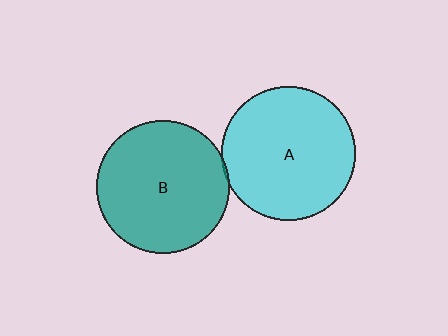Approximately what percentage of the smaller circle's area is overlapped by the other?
Approximately 5%.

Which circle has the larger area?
Circle A (cyan).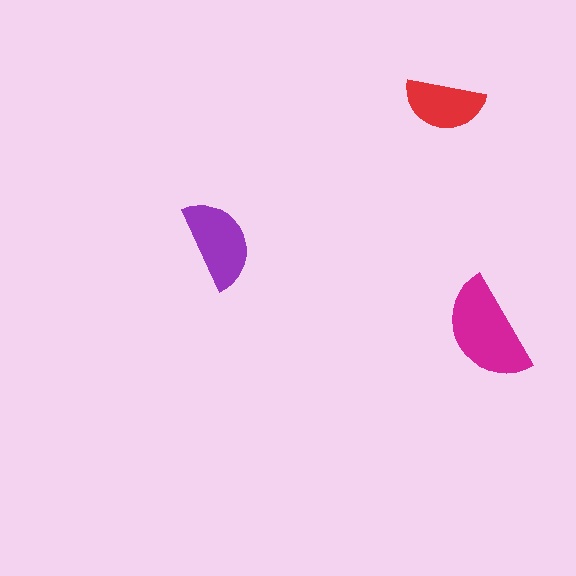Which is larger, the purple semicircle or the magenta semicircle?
The magenta one.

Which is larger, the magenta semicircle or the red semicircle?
The magenta one.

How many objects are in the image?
There are 3 objects in the image.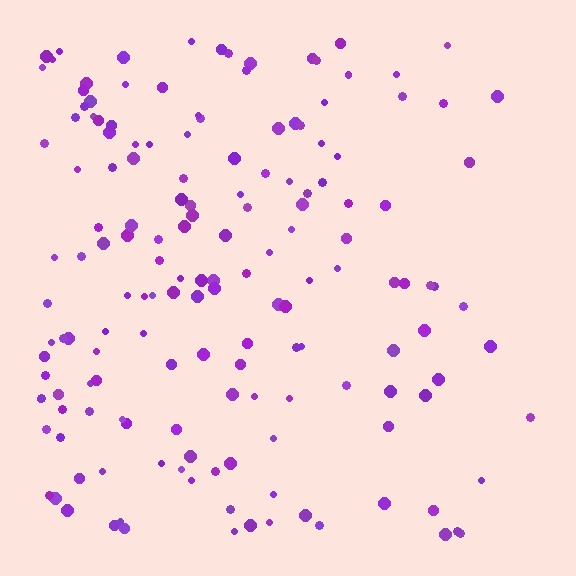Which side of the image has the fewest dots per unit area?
The right.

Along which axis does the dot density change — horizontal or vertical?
Horizontal.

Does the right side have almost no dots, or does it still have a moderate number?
Still a moderate number, just noticeably fewer than the left.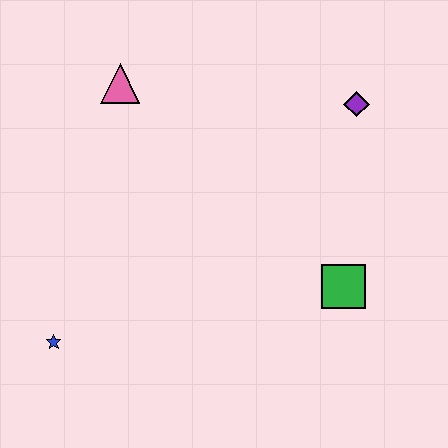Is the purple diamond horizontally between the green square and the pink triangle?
No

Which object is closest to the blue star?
The pink triangle is closest to the blue star.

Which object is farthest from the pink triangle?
The green square is farthest from the pink triangle.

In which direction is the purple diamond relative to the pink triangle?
The purple diamond is to the right of the pink triangle.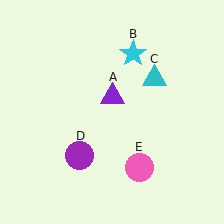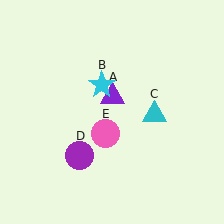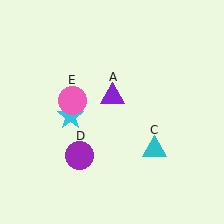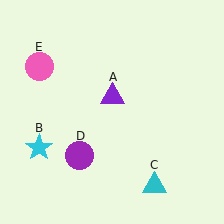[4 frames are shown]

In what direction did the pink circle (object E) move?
The pink circle (object E) moved up and to the left.